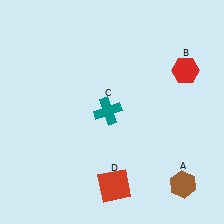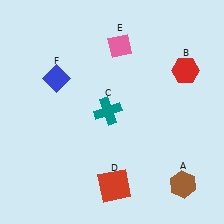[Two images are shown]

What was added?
A pink diamond (E), a blue diamond (F) were added in Image 2.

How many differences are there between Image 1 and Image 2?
There are 2 differences between the two images.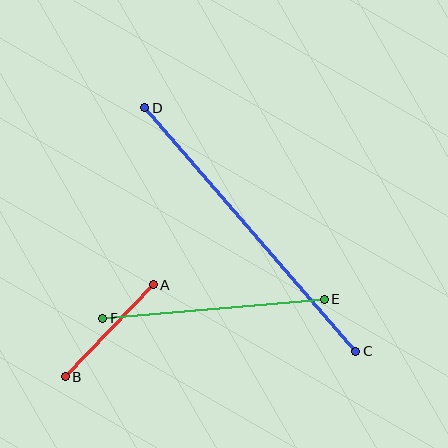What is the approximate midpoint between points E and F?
The midpoint is at approximately (214, 309) pixels.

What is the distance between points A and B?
The distance is approximately 127 pixels.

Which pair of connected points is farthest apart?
Points C and D are farthest apart.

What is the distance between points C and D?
The distance is approximately 322 pixels.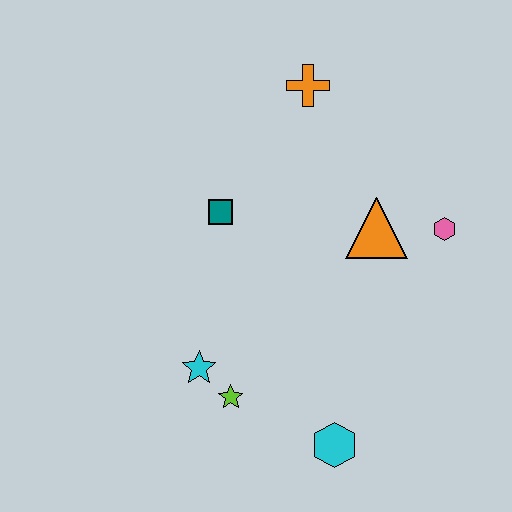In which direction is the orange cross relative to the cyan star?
The orange cross is above the cyan star.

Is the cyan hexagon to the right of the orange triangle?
No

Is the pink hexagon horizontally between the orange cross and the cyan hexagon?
No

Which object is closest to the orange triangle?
The pink hexagon is closest to the orange triangle.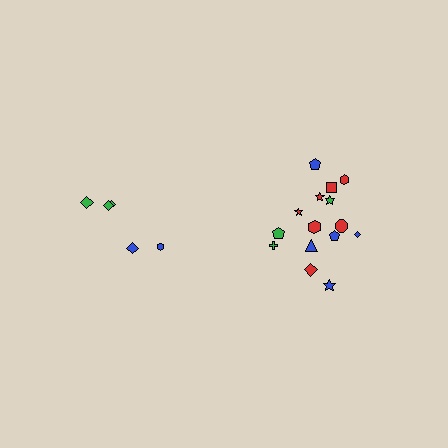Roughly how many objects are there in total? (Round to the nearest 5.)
Roughly 20 objects in total.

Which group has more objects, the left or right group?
The right group.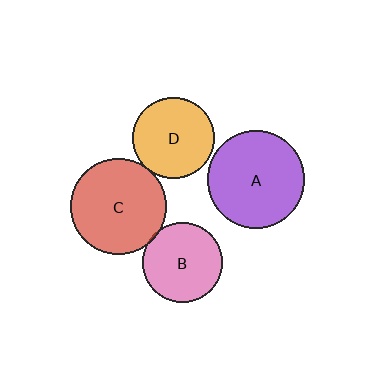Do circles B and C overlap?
Yes.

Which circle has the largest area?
Circle A (purple).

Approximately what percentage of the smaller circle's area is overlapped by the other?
Approximately 5%.